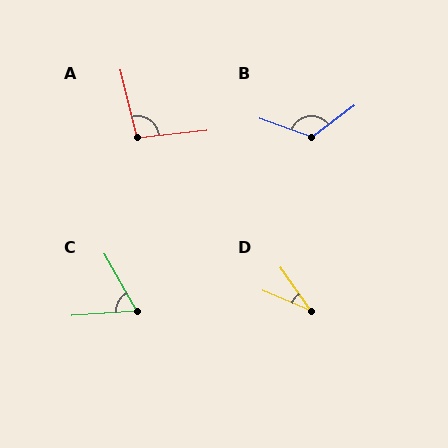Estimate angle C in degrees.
Approximately 65 degrees.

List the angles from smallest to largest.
D (32°), C (65°), A (98°), B (124°).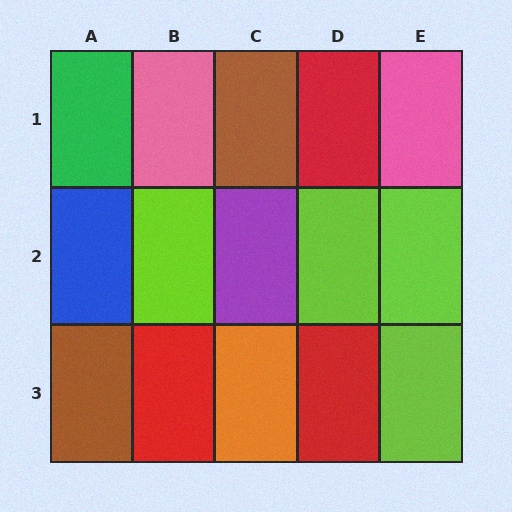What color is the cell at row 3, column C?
Orange.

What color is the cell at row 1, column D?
Red.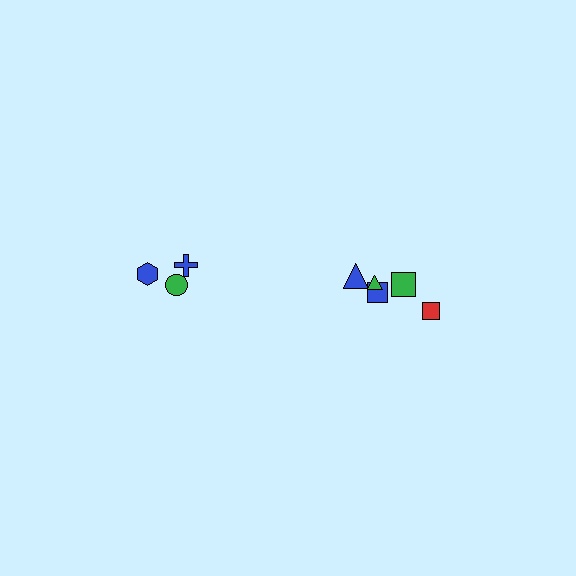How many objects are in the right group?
There are 5 objects.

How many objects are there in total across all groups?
There are 8 objects.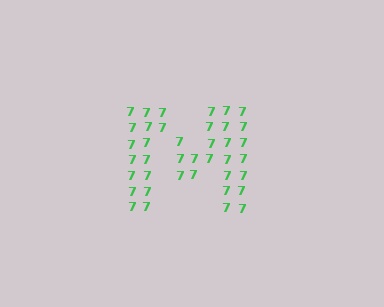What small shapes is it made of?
It is made of small digit 7's.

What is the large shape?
The large shape is the letter M.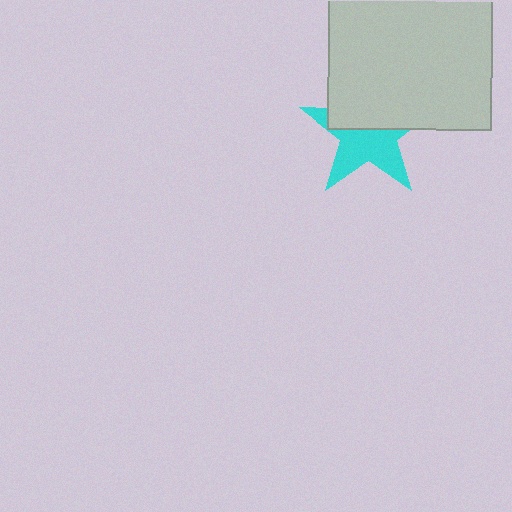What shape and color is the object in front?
The object in front is a light gray square.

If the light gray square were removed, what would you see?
You would see the complete cyan star.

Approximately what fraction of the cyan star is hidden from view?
Roughly 48% of the cyan star is hidden behind the light gray square.